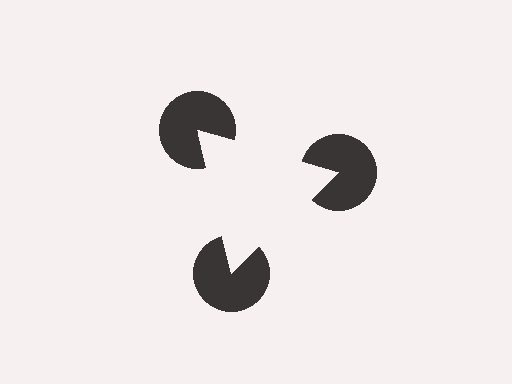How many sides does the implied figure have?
3 sides.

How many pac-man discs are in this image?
There are 3 — one at each vertex of the illusory triangle.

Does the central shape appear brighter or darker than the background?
It typically appears slightly brighter than the background, even though no actual brightness change is drawn.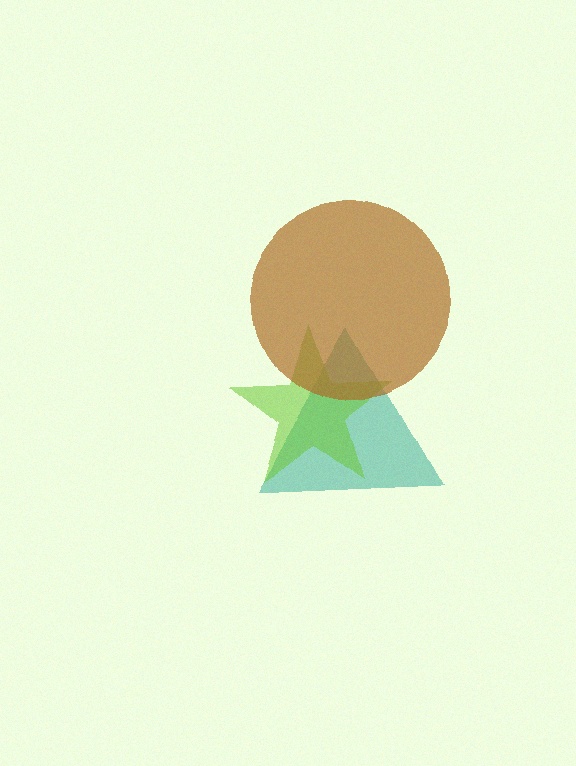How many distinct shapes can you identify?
There are 3 distinct shapes: a teal triangle, a lime star, a brown circle.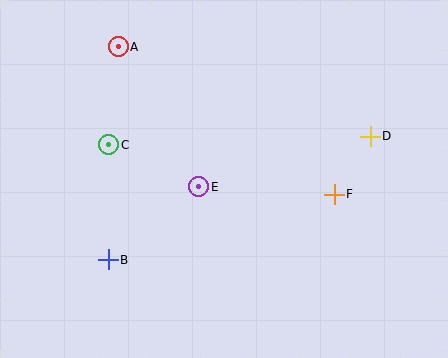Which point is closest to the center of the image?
Point E at (199, 187) is closest to the center.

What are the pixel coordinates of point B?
Point B is at (108, 260).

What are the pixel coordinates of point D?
Point D is at (370, 136).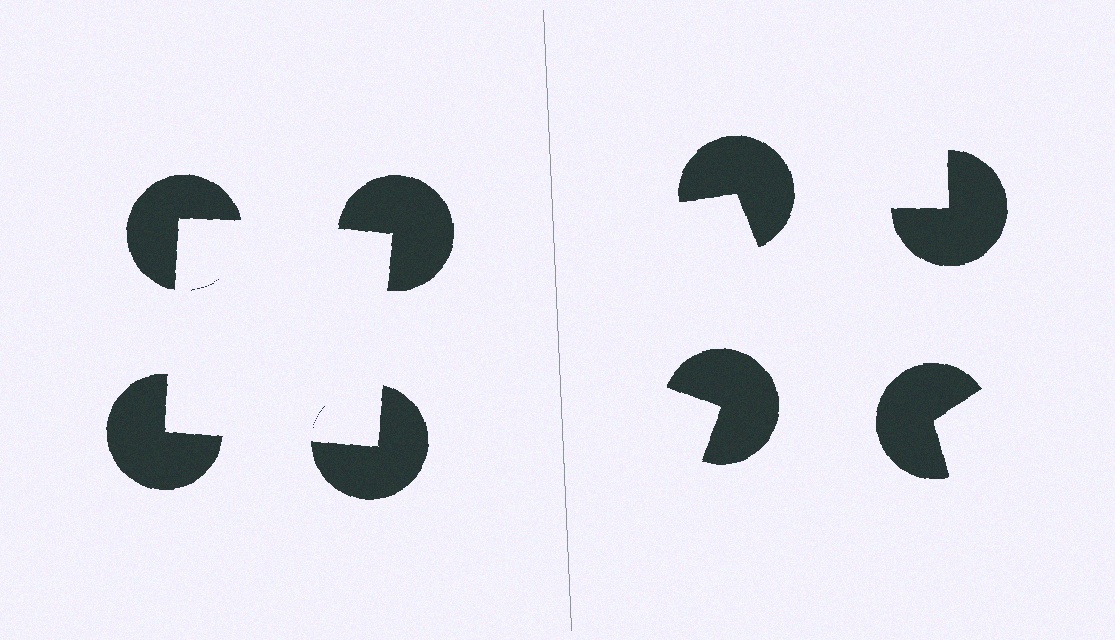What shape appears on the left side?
An illusory square.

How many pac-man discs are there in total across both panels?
8 — 4 on each side.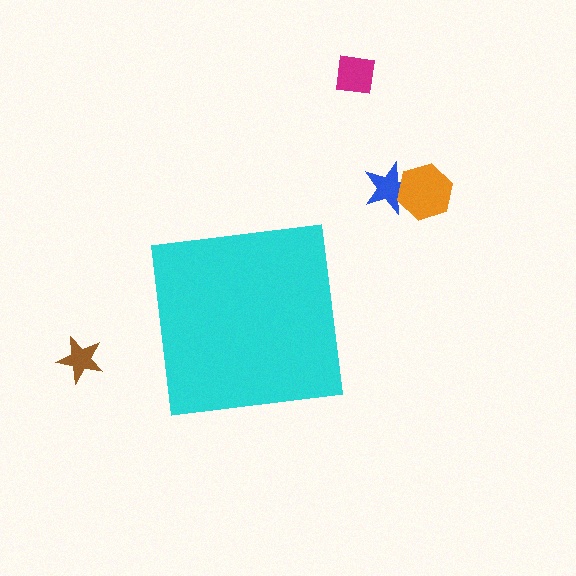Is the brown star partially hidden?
No, the brown star is fully visible.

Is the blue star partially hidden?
No, the blue star is fully visible.